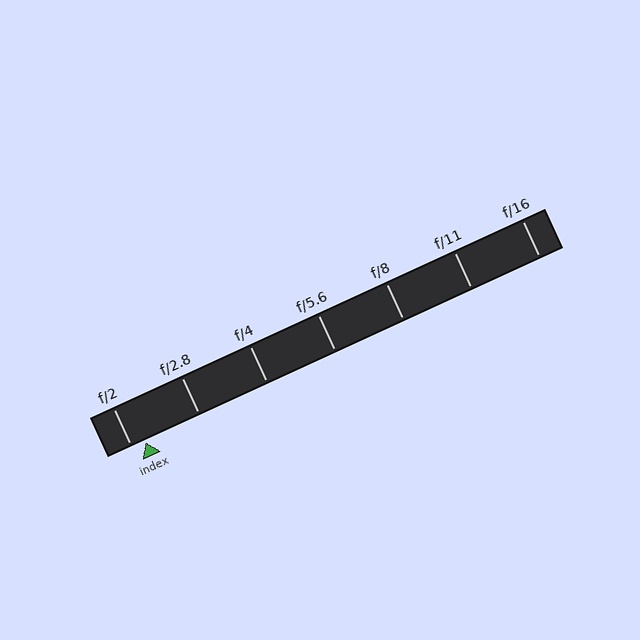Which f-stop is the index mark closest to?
The index mark is closest to f/2.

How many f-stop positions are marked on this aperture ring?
There are 7 f-stop positions marked.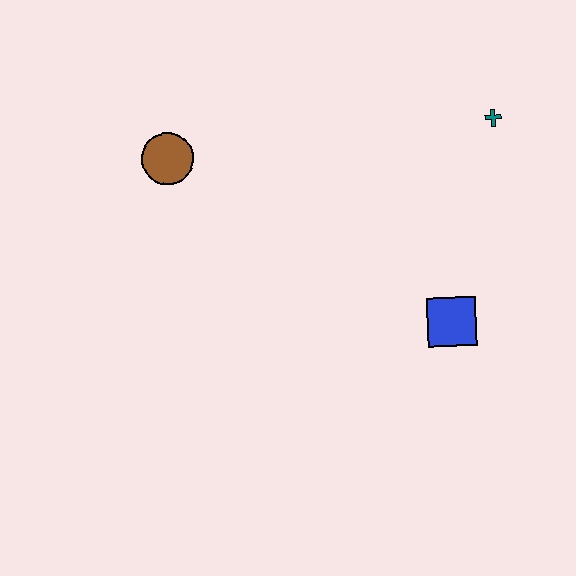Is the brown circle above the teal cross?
No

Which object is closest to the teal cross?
The blue square is closest to the teal cross.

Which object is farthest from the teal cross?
The brown circle is farthest from the teal cross.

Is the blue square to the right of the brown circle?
Yes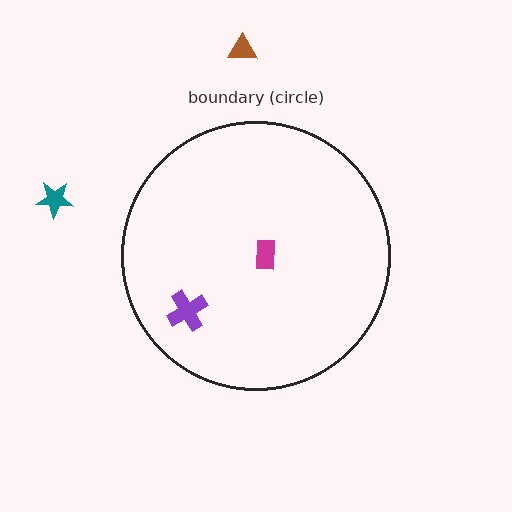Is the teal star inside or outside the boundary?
Outside.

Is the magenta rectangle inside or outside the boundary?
Inside.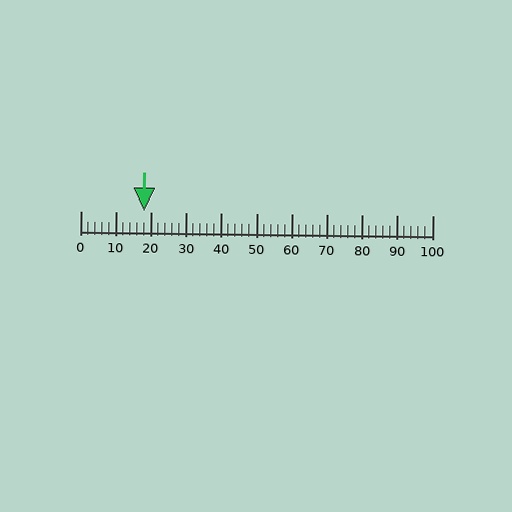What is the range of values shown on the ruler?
The ruler shows values from 0 to 100.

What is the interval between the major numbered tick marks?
The major tick marks are spaced 10 units apart.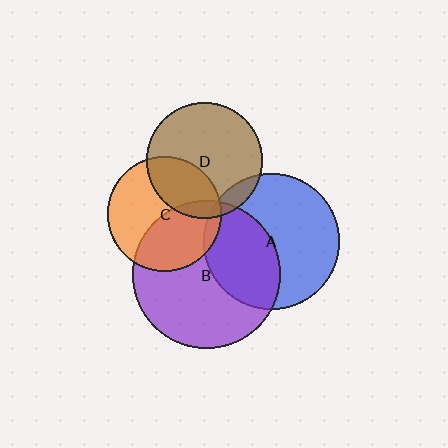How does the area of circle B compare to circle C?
Approximately 1.7 times.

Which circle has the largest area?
Circle B (purple).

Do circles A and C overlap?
Yes.